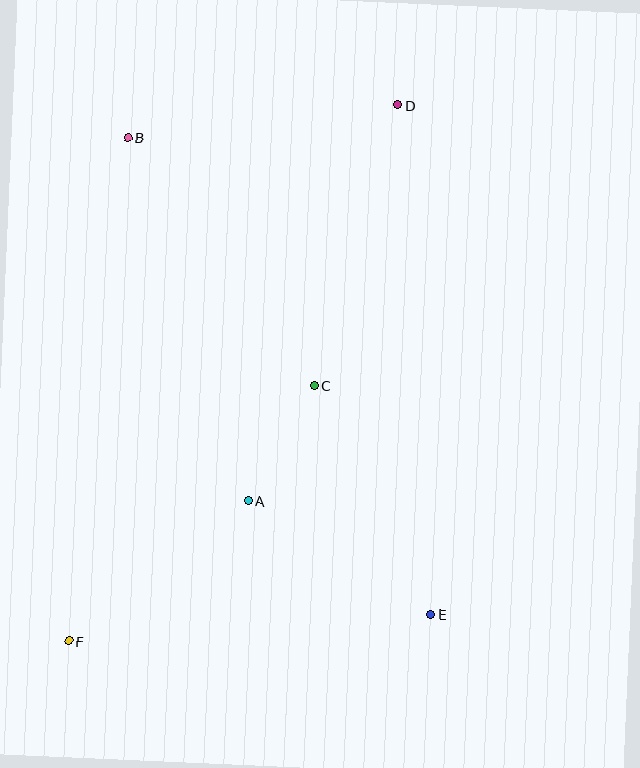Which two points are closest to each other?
Points A and C are closest to each other.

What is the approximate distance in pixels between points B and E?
The distance between B and E is approximately 565 pixels.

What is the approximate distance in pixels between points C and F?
The distance between C and F is approximately 355 pixels.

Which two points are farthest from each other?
Points D and F are farthest from each other.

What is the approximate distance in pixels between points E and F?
The distance between E and F is approximately 363 pixels.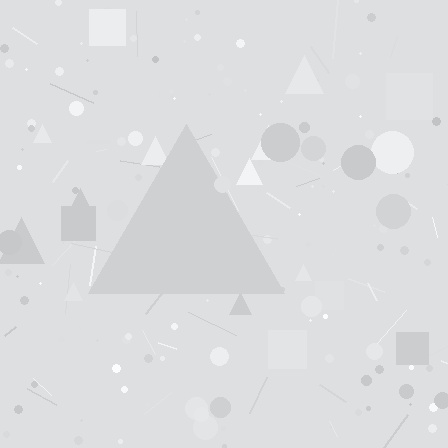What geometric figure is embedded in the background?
A triangle is embedded in the background.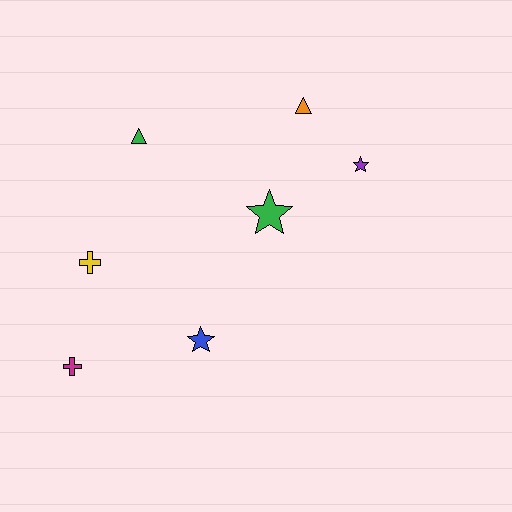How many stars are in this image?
There are 3 stars.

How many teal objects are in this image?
There are no teal objects.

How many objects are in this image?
There are 7 objects.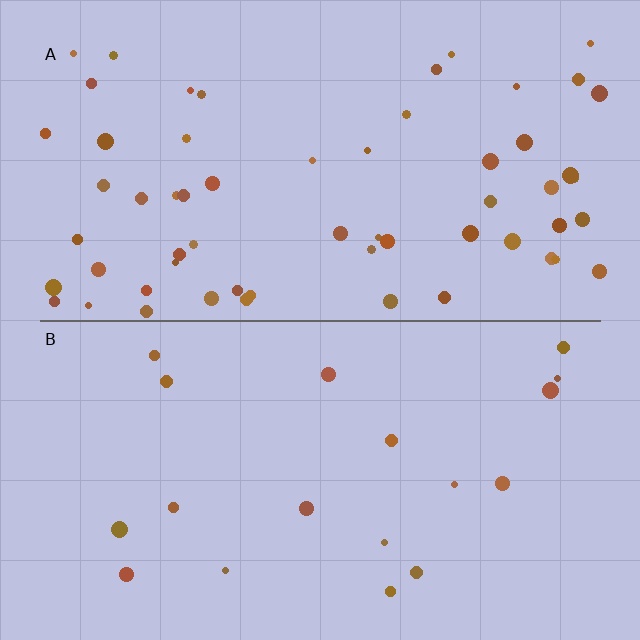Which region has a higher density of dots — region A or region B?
A (the top).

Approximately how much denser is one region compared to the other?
Approximately 3.3× — region A over region B.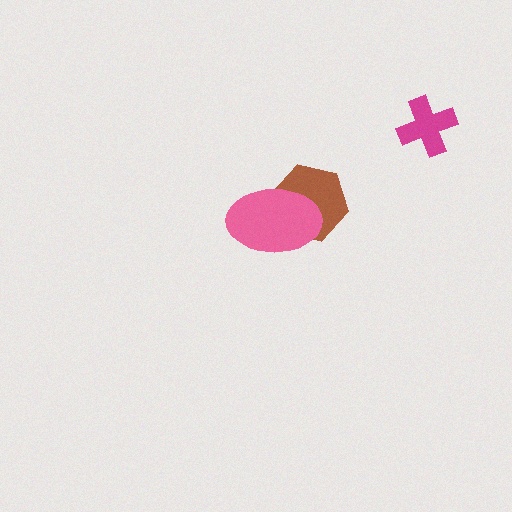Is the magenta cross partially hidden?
No, no other shape covers it.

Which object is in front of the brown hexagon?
The pink ellipse is in front of the brown hexagon.